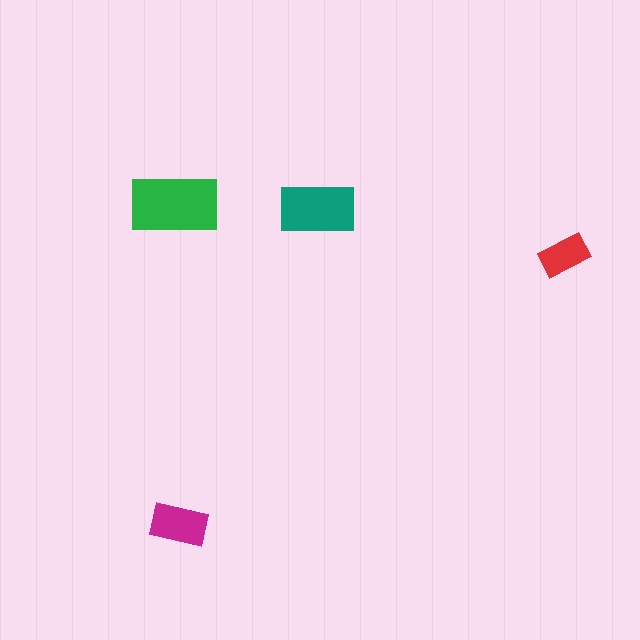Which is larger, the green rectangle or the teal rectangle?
The green one.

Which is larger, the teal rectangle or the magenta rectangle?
The teal one.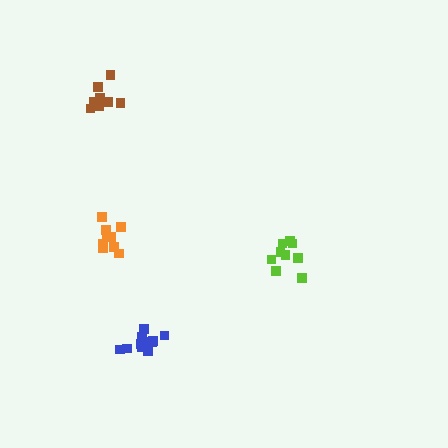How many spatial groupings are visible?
There are 4 spatial groupings.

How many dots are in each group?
Group 1: 10 dots, Group 2: 9 dots, Group 3: 9 dots, Group 4: 9 dots (37 total).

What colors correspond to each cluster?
The clusters are colored: blue, lime, brown, orange.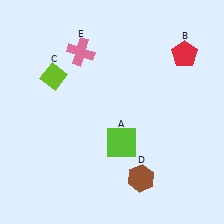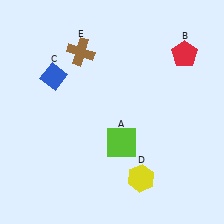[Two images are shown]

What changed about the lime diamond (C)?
In Image 1, C is lime. In Image 2, it changed to blue.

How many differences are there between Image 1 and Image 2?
There are 3 differences between the two images.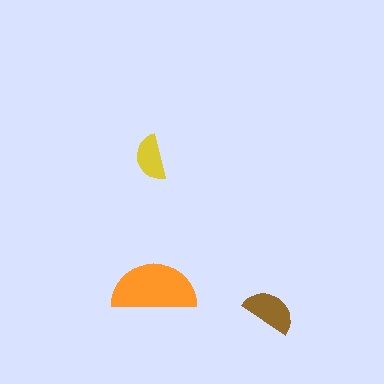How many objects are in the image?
There are 3 objects in the image.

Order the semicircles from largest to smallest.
the orange one, the brown one, the yellow one.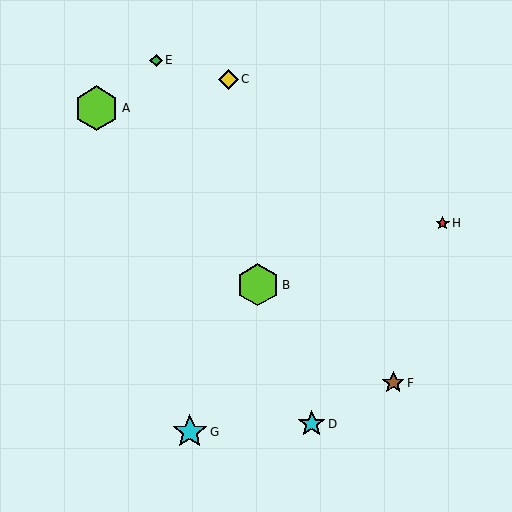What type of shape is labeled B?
Shape B is a lime hexagon.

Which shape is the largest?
The lime hexagon (labeled A) is the largest.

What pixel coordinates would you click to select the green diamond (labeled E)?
Click at (156, 60) to select the green diamond E.